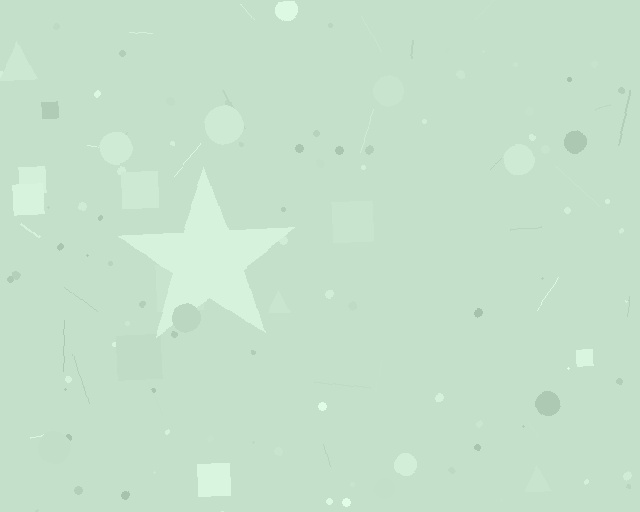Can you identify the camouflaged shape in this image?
The camouflaged shape is a star.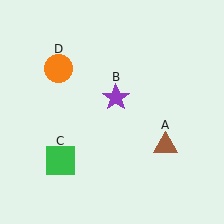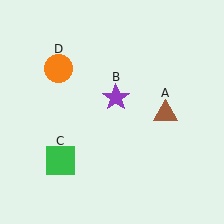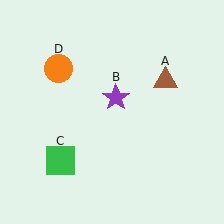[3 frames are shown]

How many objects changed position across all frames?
1 object changed position: brown triangle (object A).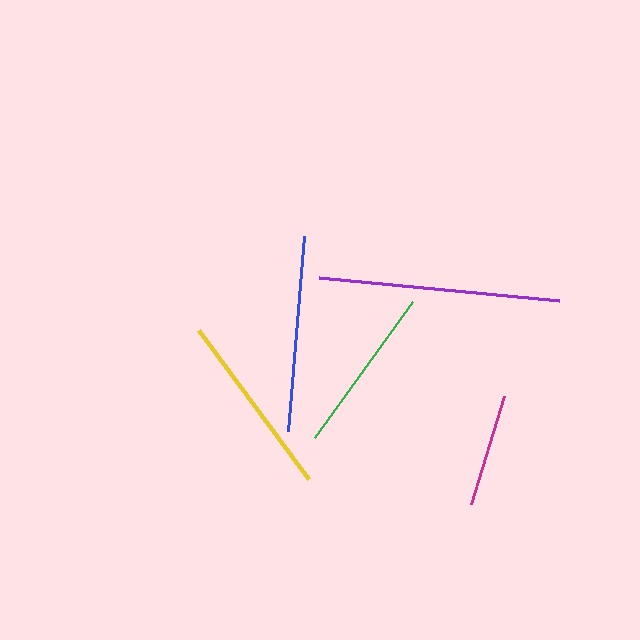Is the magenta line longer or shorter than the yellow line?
The yellow line is longer than the magenta line.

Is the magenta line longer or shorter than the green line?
The green line is longer than the magenta line.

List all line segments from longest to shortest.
From longest to shortest: purple, blue, yellow, green, magenta.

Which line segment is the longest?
The purple line is the longest at approximately 241 pixels.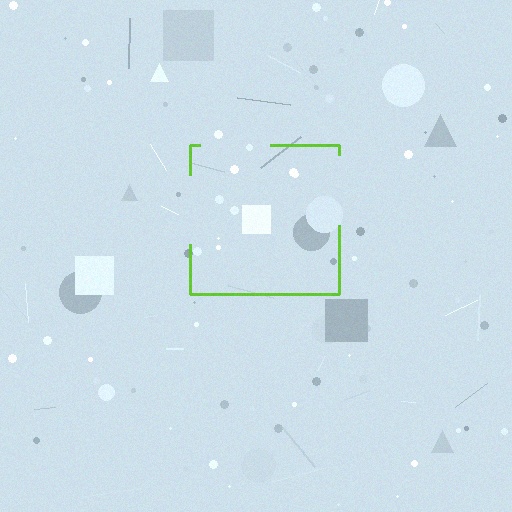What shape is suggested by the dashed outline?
The dashed outline suggests a square.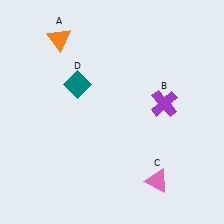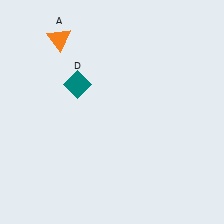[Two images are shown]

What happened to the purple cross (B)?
The purple cross (B) was removed in Image 2. It was in the top-right area of Image 1.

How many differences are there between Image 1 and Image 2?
There are 2 differences between the two images.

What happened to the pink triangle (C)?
The pink triangle (C) was removed in Image 2. It was in the bottom-right area of Image 1.